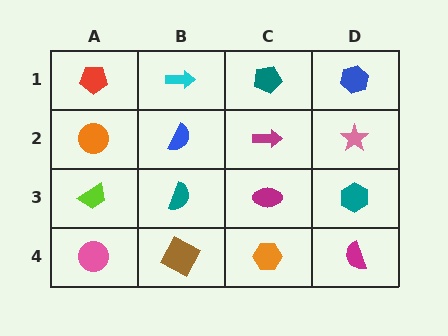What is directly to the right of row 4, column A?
A brown square.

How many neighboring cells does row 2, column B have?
4.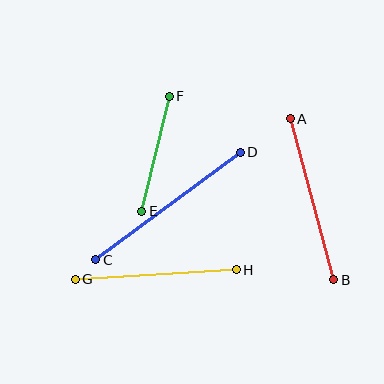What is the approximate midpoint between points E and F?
The midpoint is at approximately (155, 154) pixels.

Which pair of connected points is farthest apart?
Points C and D are farthest apart.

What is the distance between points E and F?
The distance is approximately 118 pixels.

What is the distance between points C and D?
The distance is approximately 180 pixels.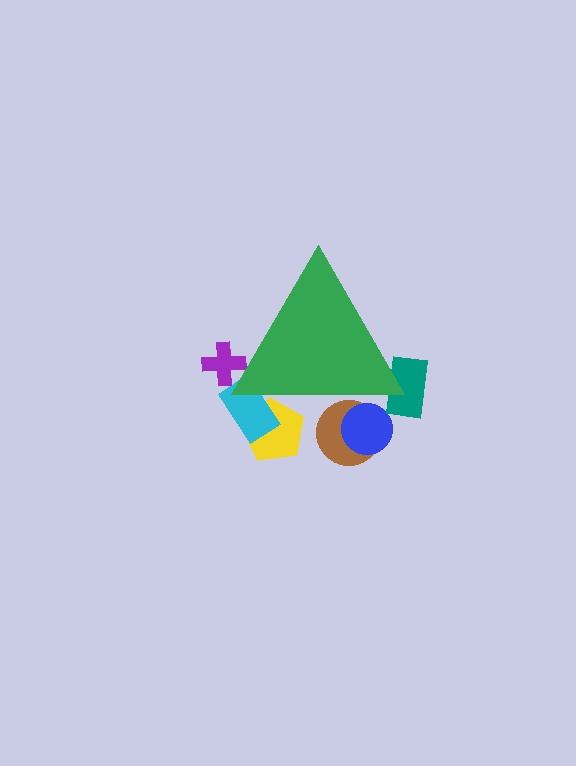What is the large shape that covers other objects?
A green triangle.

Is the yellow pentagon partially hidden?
Yes, the yellow pentagon is partially hidden behind the green triangle.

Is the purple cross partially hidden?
Yes, the purple cross is partially hidden behind the green triangle.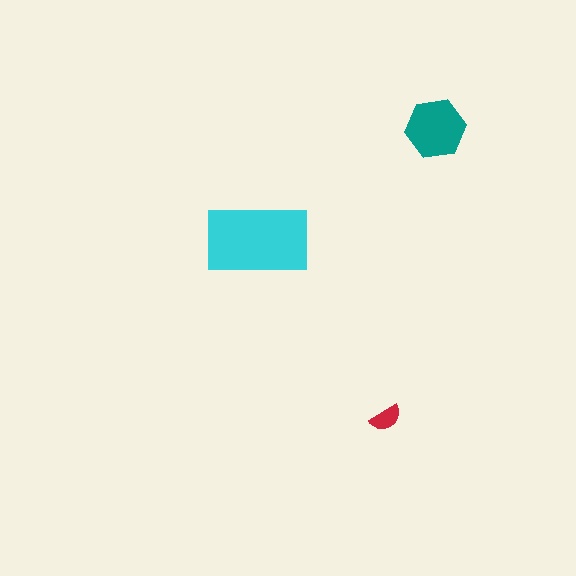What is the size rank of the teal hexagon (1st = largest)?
2nd.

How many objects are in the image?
There are 3 objects in the image.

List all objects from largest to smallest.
The cyan rectangle, the teal hexagon, the red semicircle.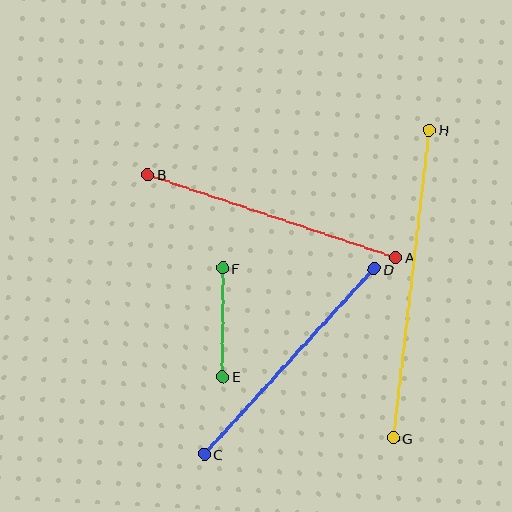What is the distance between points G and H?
The distance is approximately 310 pixels.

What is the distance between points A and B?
The distance is approximately 261 pixels.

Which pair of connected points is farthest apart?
Points G and H are farthest apart.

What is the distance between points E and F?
The distance is approximately 109 pixels.